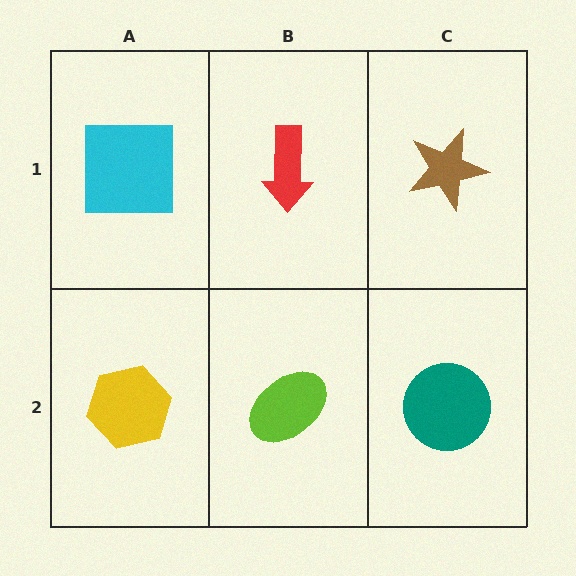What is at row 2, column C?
A teal circle.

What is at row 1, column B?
A red arrow.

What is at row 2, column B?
A lime ellipse.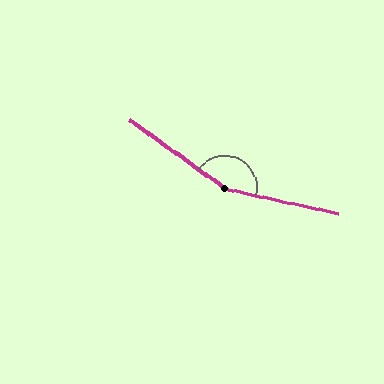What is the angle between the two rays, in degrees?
Approximately 157 degrees.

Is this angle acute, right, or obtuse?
It is obtuse.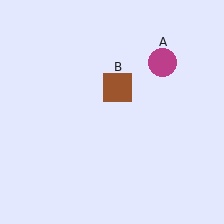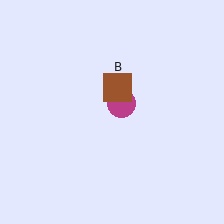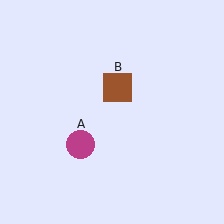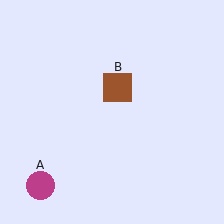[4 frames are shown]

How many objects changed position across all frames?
1 object changed position: magenta circle (object A).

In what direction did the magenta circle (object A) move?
The magenta circle (object A) moved down and to the left.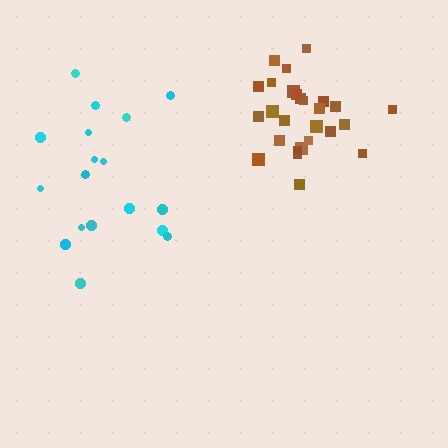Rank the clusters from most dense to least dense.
brown, cyan.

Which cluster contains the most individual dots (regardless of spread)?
Brown (28).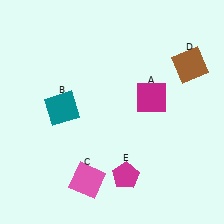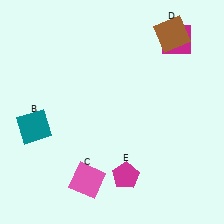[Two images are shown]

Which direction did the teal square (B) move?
The teal square (B) moved left.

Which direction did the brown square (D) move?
The brown square (D) moved up.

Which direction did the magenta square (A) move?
The magenta square (A) moved up.